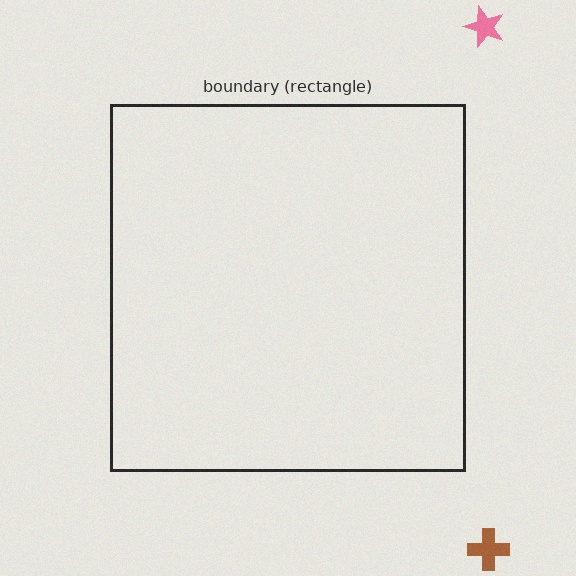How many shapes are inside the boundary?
0 inside, 2 outside.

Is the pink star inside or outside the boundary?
Outside.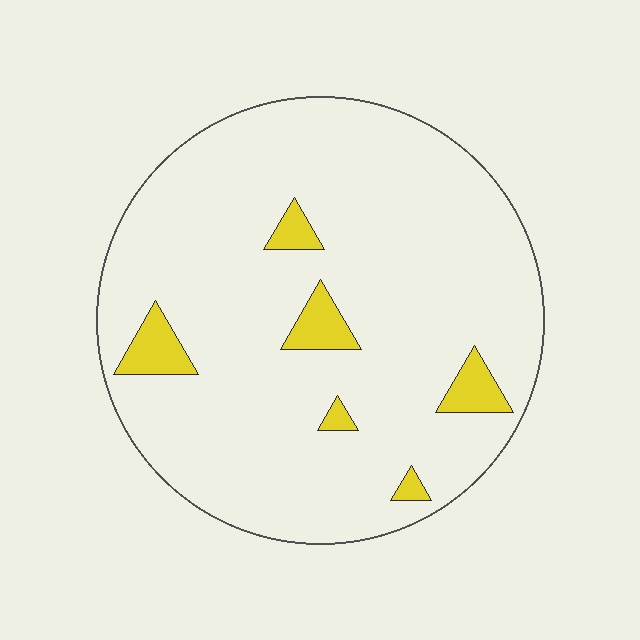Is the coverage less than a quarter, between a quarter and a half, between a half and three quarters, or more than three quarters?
Less than a quarter.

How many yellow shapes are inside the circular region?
6.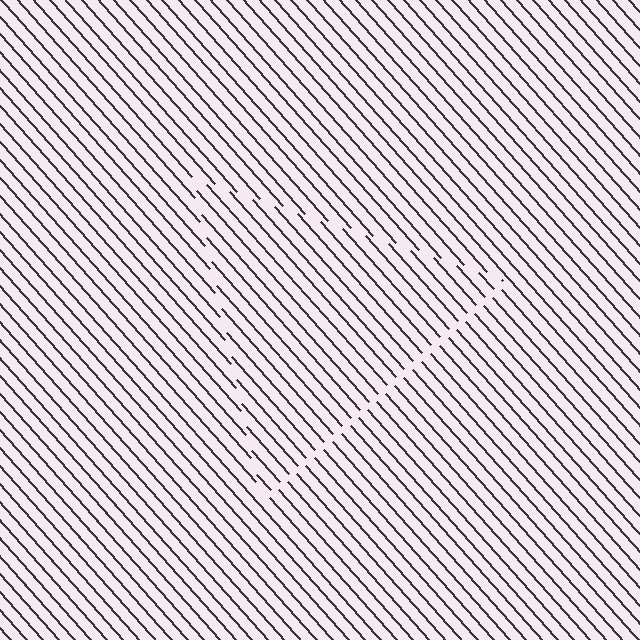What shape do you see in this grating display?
An illusory triangle. The interior of the shape contains the same grating, shifted by half a period — the contour is defined by the phase discontinuity where line-ends from the inner and outer gratings abut.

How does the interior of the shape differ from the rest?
The interior of the shape contains the same grating, shifted by half a period — the contour is defined by the phase discontinuity where line-ends from the inner and outer gratings abut.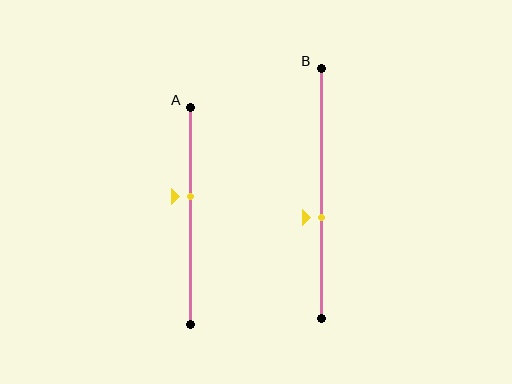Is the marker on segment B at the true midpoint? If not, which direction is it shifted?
No, the marker on segment B is shifted downward by about 10% of the segment length.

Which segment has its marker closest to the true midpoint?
Segment A has its marker closest to the true midpoint.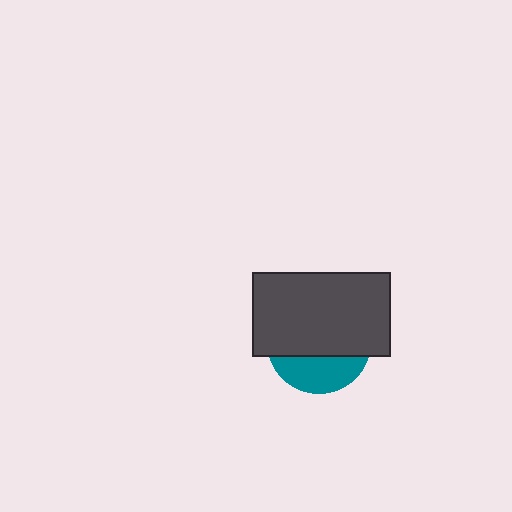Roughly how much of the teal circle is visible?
A small part of it is visible (roughly 32%).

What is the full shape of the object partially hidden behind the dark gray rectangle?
The partially hidden object is a teal circle.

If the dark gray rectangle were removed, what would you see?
You would see the complete teal circle.